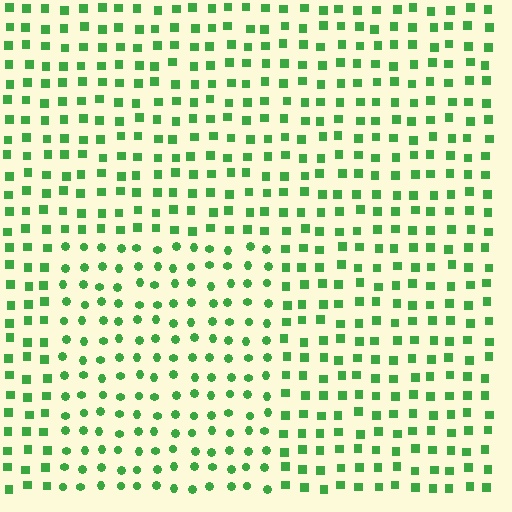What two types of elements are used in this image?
The image uses circles inside the rectangle region and squares outside it.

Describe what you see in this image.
The image is filled with small green elements arranged in a uniform grid. A rectangle-shaped region contains circles, while the surrounding area contains squares. The boundary is defined purely by the change in element shape.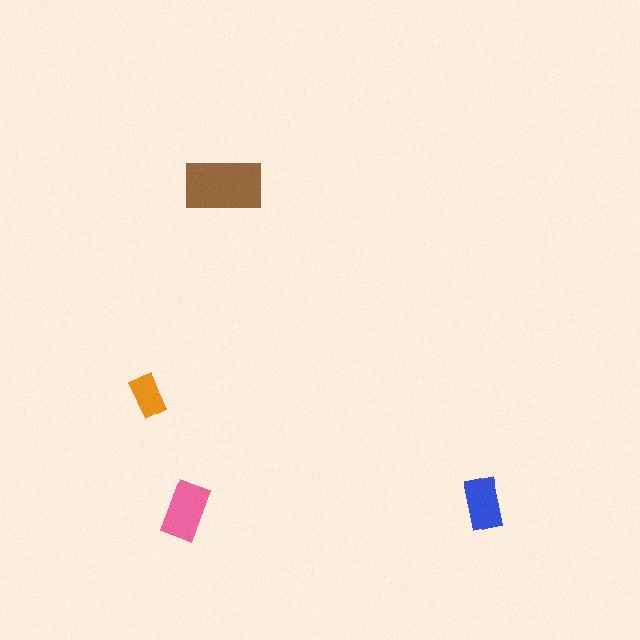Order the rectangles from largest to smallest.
the brown one, the pink one, the blue one, the orange one.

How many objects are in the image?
There are 4 objects in the image.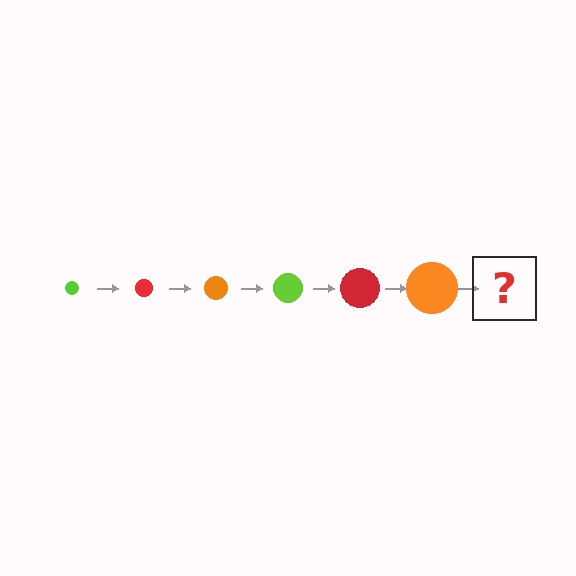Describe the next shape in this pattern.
It should be a lime circle, larger than the previous one.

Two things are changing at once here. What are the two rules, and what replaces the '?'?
The two rules are that the circle grows larger each step and the color cycles through lime, red, and orange. The '?' should be a lime circle, larger than the previous one.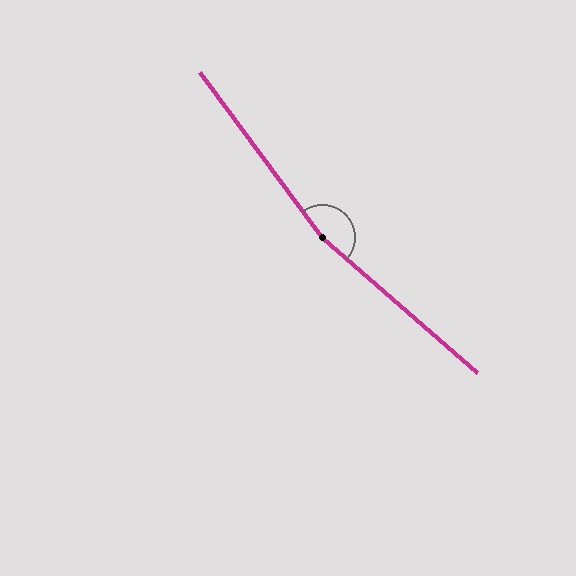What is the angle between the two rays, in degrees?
Approximately 168 degrees.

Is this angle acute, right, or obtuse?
It is obtuse.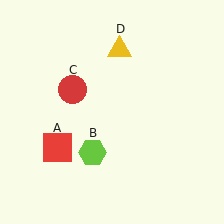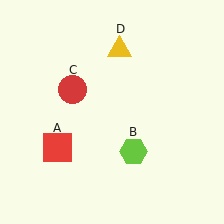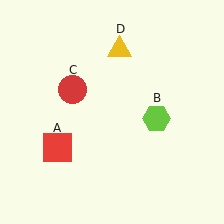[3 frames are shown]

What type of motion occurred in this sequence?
The lime hexagon (object B) rotated counterclockwise around the center of the scene.